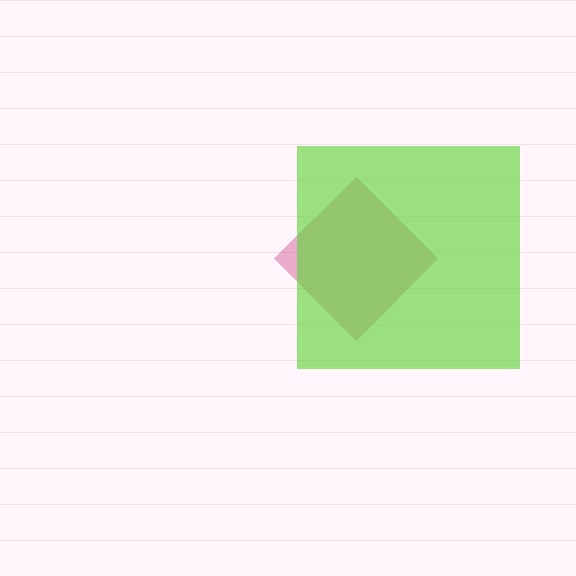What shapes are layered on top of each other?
The layered shapes are: a magenta diamond, a lime square.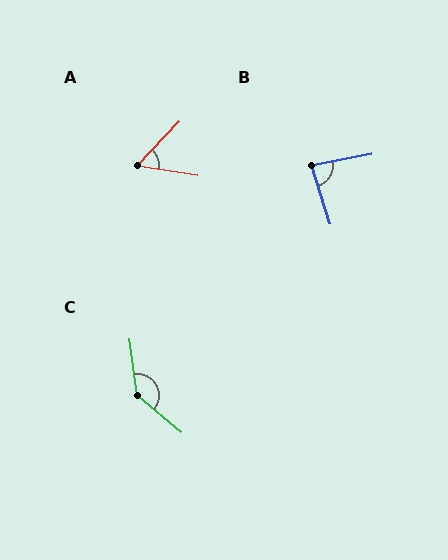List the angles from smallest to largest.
A (55°), B (83°), C (138°).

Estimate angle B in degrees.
Approximately 83 degrees.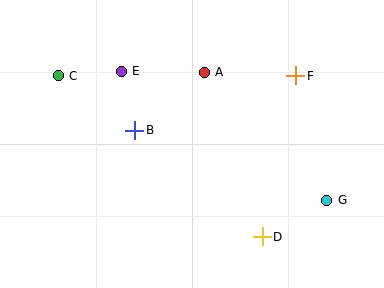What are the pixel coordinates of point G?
Point G is at (327, 200).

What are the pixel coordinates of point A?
Point A is at (204, 72).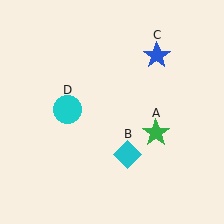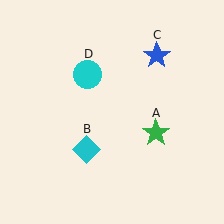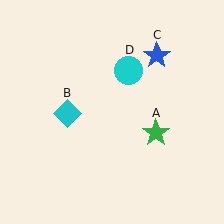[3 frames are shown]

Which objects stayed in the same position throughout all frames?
Green star (object A) and blue star (object C) remained stationary.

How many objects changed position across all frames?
2 objects changed position: cyan diamond (object B), cyan circle (object D).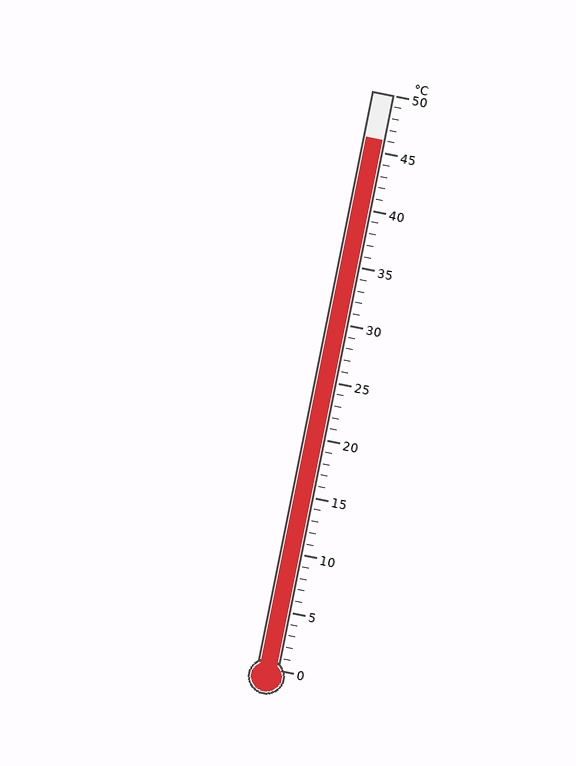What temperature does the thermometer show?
The thermometer shows approximately 46°C.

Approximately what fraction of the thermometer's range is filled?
The thermometer is filled to approximately 90% of its range.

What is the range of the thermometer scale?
The thermometer scale ranges from 0°C to 50°C.